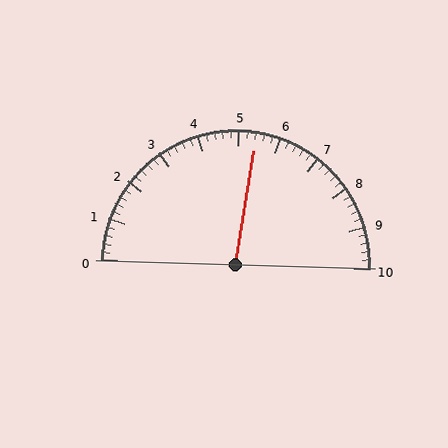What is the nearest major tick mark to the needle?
The nearest major tick mark is 5.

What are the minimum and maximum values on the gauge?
The gauge ranges from 0 to 10.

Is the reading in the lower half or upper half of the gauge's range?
The reading is in the upper half of the range (0 to 10).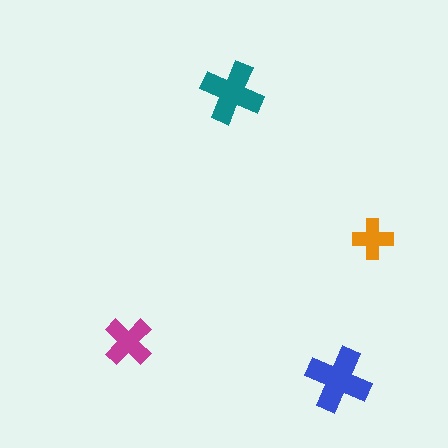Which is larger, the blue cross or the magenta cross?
The blue one.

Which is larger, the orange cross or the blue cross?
The blue one.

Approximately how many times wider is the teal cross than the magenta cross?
About 1.5 times wider.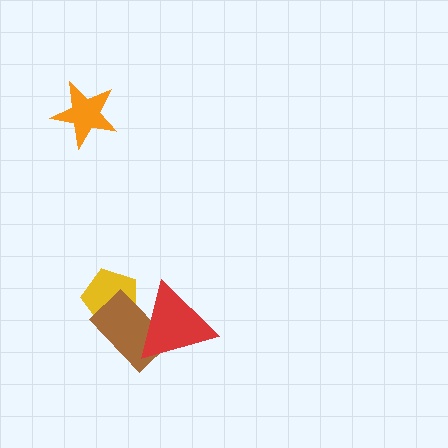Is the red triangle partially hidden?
No, no other shape covers it.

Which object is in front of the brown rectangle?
The red triangle is in front of the brown rectangle.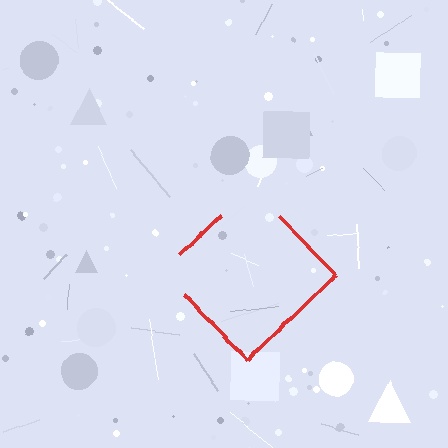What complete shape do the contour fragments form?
The contour fragments form a diamond.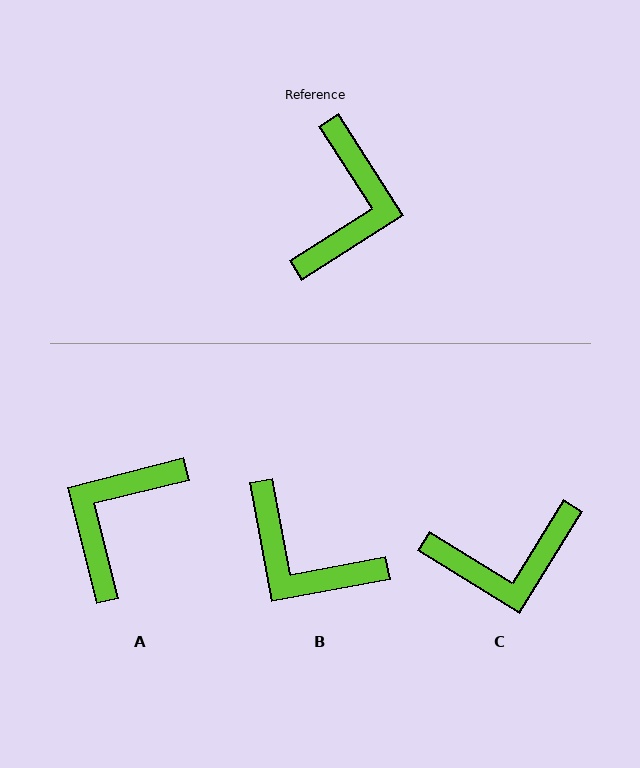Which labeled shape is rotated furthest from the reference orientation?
A, about 161 degrees away.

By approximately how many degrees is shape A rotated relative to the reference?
Approximately 161 degrees counter-clockwise.